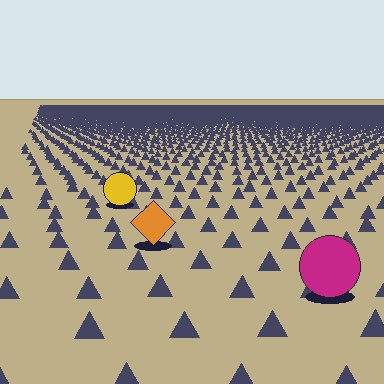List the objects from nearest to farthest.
From nearest to farthest: the magenta circle, the orange diamond, the yellow circle.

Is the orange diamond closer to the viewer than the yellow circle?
Yes. The orange diamond is closer — you can tell from the texture gradient: the ground texture is coarser near it.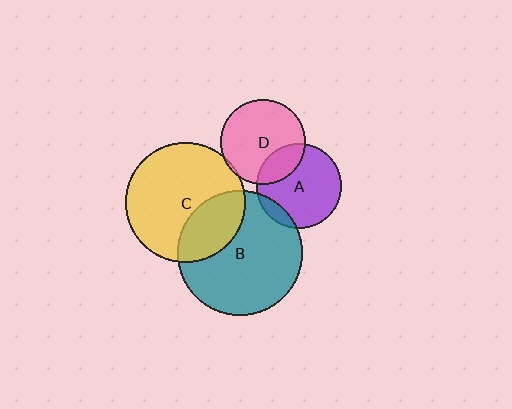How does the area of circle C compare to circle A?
Approximately 2.0 times.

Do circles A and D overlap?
Yes.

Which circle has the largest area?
Circle B (teal).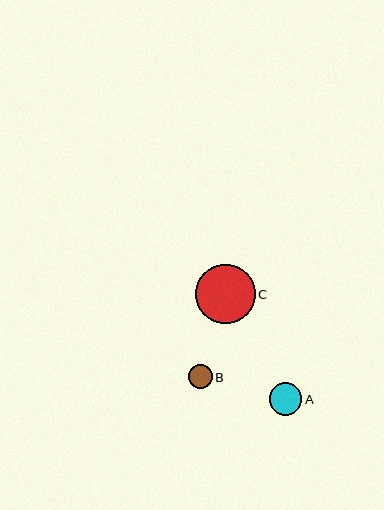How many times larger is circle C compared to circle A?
Circle C is approximately 1.8 times the size of circle A.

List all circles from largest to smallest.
From largest to smallest: C, A, B.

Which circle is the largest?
Circle C is the largest with a size of approximately 59 pixels.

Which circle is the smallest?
Circle B is the smallest with a size of approximately 23 pixels.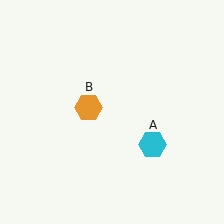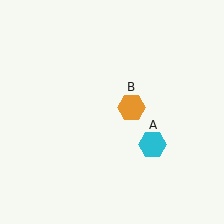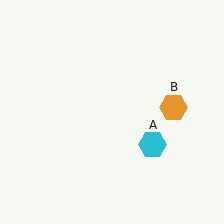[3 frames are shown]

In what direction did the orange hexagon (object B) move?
The orange hexagon (object B) moved right.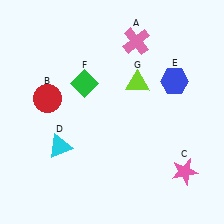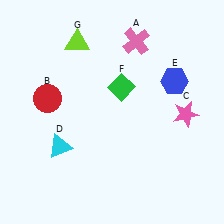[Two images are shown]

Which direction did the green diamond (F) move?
The green diamond (F) moved right.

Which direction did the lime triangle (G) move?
The lime triangle (G) moved left.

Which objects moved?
The objects that moved are: the pink star (C), the green diamond (F), the lime triangle (G).